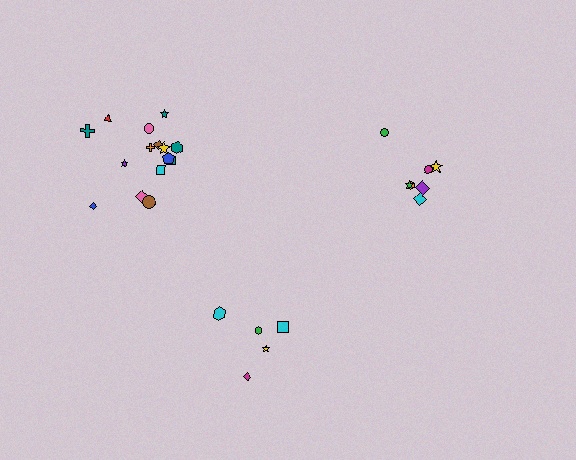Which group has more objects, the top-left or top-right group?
The top-left group.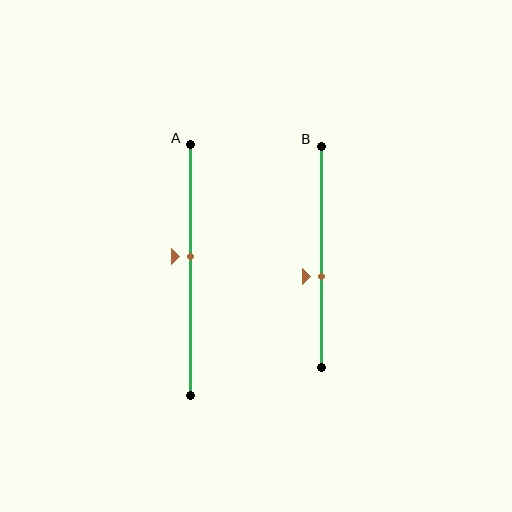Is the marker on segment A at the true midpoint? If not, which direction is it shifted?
No, the marker on segment A is shifted upward by about 6% of the segment length.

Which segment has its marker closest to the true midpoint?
Segment A has its marker closest to the true midpoint.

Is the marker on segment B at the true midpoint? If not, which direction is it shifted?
No, the marker on segment B is shifted downward by about 9% of the segment length.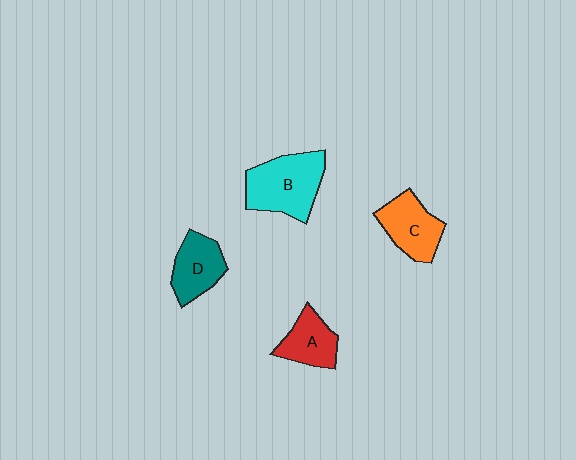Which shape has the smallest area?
Shape A (red).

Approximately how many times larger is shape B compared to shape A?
Approximately 1.7 times.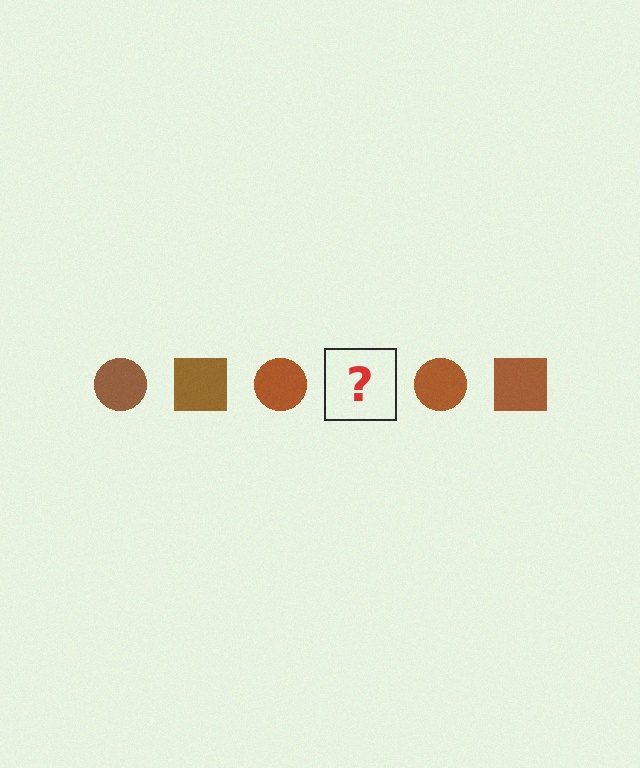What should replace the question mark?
The question mark should be replaced with a brown square.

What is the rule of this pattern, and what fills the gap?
The rule is that the pattern cycles through circle, square shapes in brown. The gap should be filled with a brown square.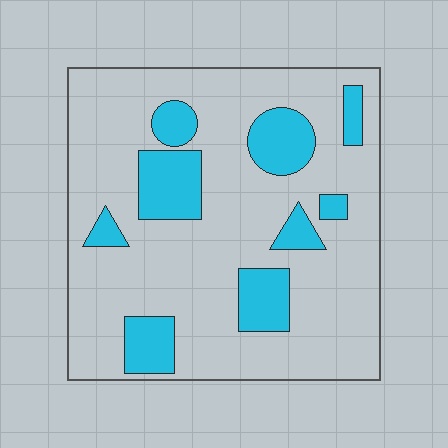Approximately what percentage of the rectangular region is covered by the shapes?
Approximately 20%.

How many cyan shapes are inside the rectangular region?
9.